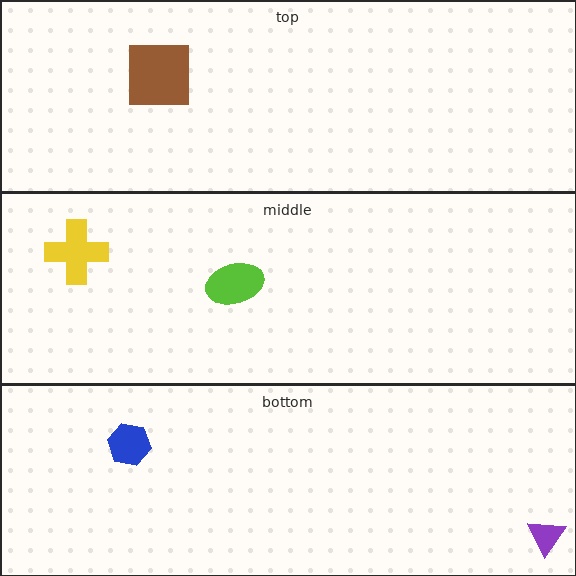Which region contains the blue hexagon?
The bottom region.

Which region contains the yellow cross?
The middle region.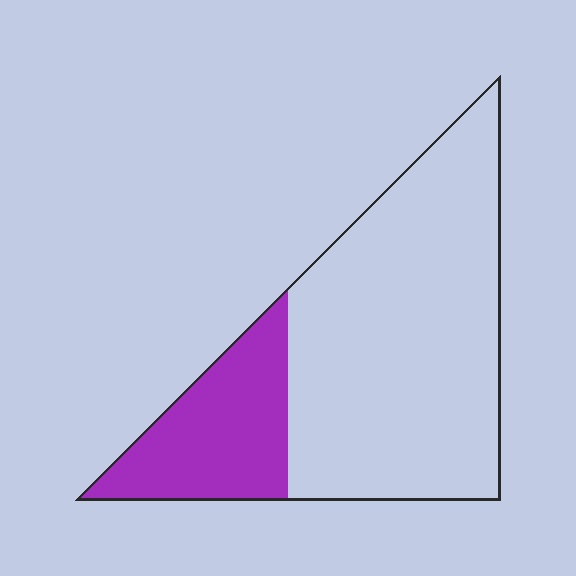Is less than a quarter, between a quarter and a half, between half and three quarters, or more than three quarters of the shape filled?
Between a quarter and a half.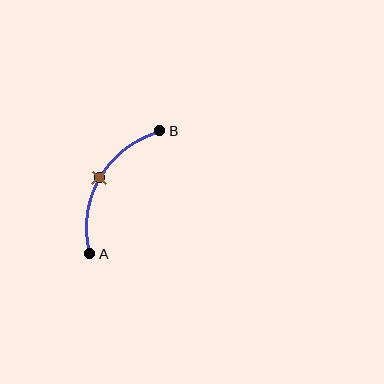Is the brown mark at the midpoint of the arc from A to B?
Yes. The brown mark lies on the arc at equal arc-length from both A and B — it is the arc midpoint.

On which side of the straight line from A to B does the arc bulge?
The arc bulges to the left of the straight line connecting A and B.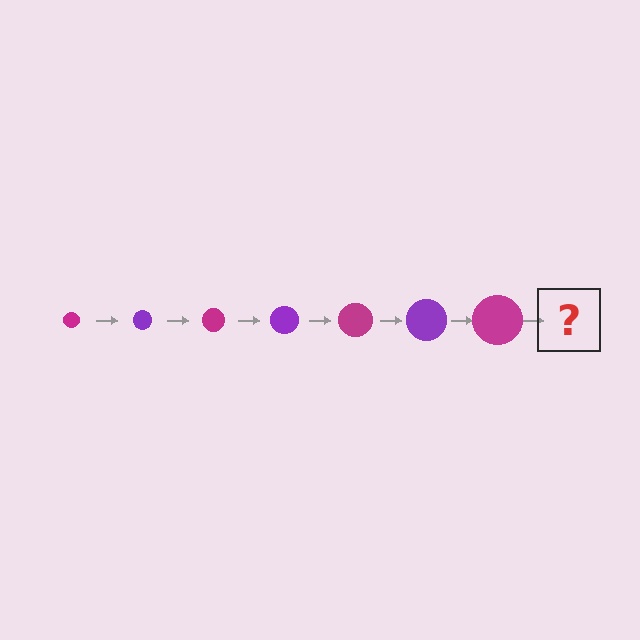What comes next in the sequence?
The next element should be a purple circle, larger than the previous one.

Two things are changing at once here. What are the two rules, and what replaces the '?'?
The two rules are that the circle grows larger each step and the color cycles through magenta and purple. The '?' should be a purple circle, larger than the previous one.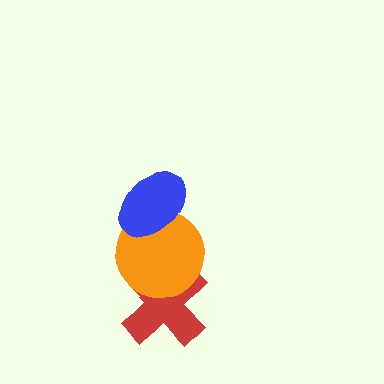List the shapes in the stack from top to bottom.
From top to bottom: the blue ellipse, the orange circle, the red cross.